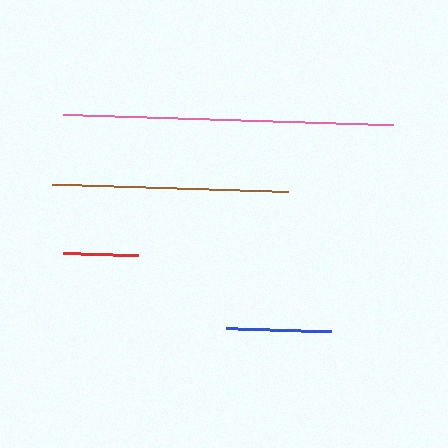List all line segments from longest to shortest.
From longest to shortest: pink, brown, blue, red.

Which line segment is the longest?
The pink line is the longest at approximately 330 pixels.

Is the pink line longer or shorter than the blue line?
The pink line is longer than the blue line.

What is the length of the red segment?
The red segment is approximately 75 pixels long.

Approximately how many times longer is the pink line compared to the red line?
The pink line is approximately 4.4 times the length of the red line.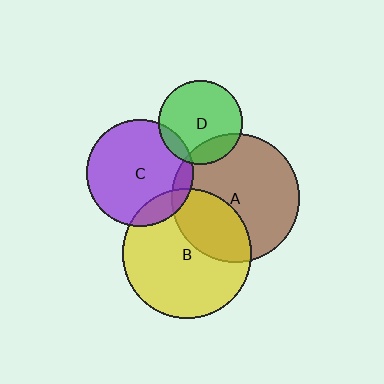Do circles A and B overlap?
Yes.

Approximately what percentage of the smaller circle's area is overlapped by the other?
Approximately 30%.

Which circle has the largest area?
Circle B (yellow).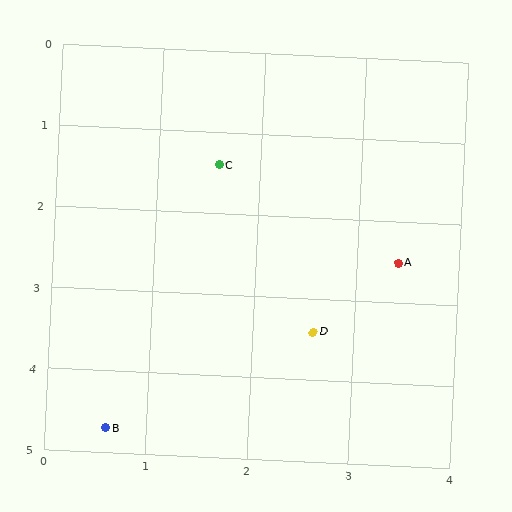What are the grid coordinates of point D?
Point D is at approximately (2.6, 3.4).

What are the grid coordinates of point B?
Point B is at approximately (0.6, 4.7).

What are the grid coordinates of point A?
Point A is at approximately (3.4, 2.5).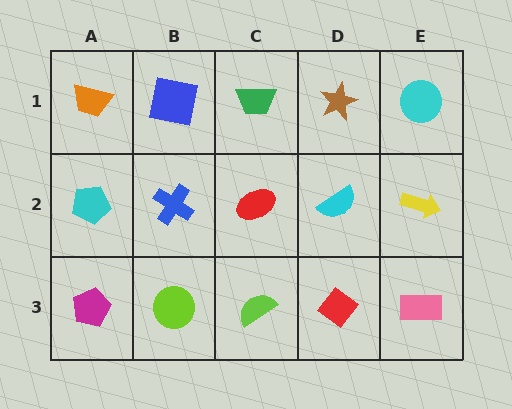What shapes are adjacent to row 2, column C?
A green trapezoid (row 1, column C), a lime semicircle (row 3, column C), a blue cross (row 2, column B), a cyan semicircle (row 2, column D).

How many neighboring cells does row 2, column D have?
4.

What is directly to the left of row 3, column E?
A red diamond.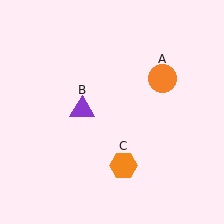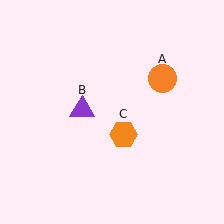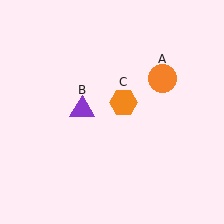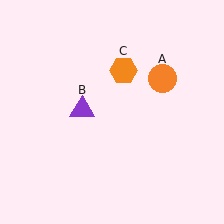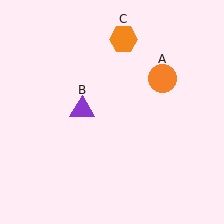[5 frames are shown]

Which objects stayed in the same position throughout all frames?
Orange circle (object A) and purple triangle (object B) remained stationary.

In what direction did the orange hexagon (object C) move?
The orange hexagon (object C) moved up.